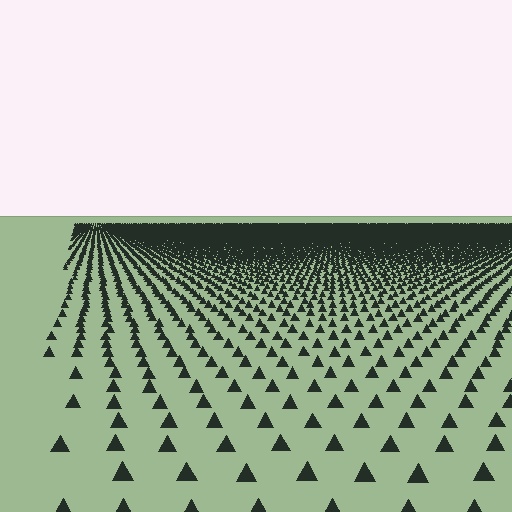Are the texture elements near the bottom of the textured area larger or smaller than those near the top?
Larger. Near the bottom, elements are closer to the viewer and appear at a bigger on-screen size.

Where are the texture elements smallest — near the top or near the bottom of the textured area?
Near the top.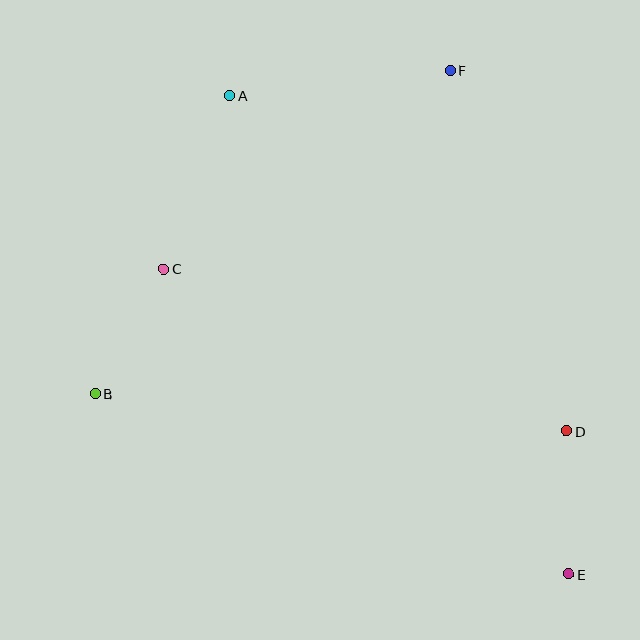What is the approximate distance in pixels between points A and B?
The distance between A and B is approximately 328 pixels.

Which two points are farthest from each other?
Points A and E are farthest from each other.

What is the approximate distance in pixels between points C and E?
The distance between C and E is approximately 507 pixels.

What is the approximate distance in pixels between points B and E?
The distance between B and E is approximately 507 pixels.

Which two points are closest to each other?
Points B and C are closest to each other.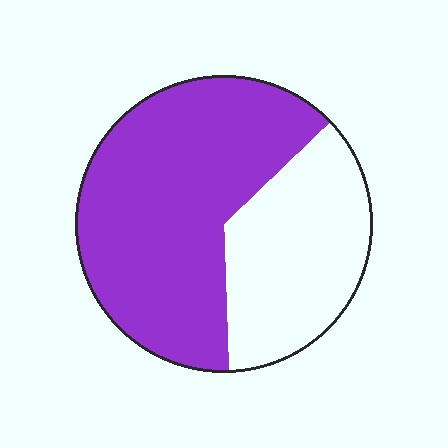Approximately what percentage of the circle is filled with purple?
Approximately 65%.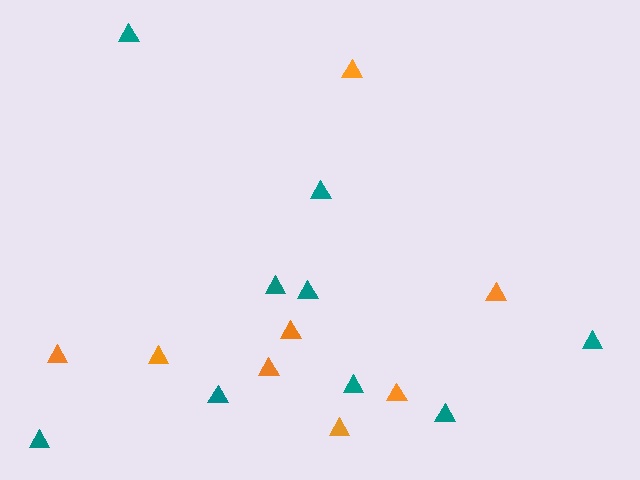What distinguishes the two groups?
There are 2 groups: one group of teal triangles (9) and one group of orange triangles (8).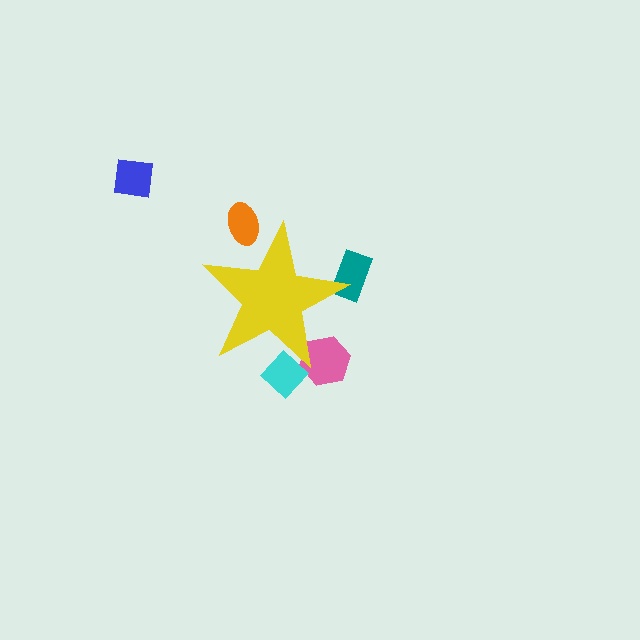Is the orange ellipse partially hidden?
Yes, the orange ellipse is partially hidden behind the yellow star.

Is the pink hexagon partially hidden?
Yes, the pink hexagon is partially hidden behind the yellow star.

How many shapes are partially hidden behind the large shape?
4 shapes are partially hidden.